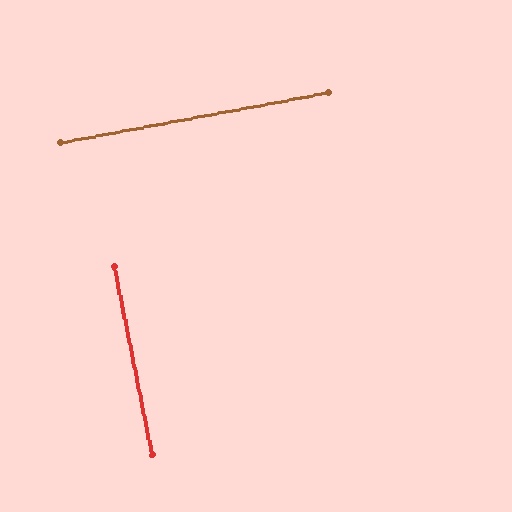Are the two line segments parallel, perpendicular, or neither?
Perpendicular — they meet at approximately 89°.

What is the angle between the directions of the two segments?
Approximately 89 degrees.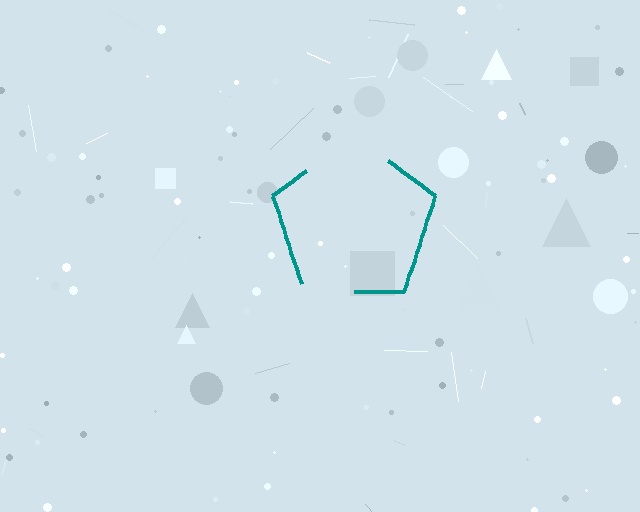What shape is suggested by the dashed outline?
The dashed outline suggests a pentagon.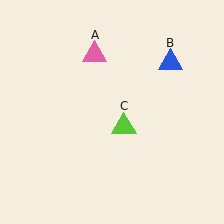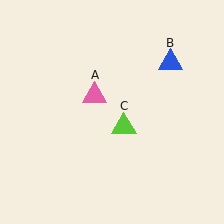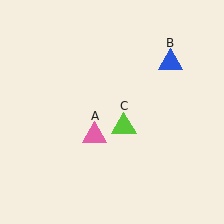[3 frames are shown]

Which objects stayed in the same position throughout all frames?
Blue triangle (object B) and lime triangle (object C) remained stationary.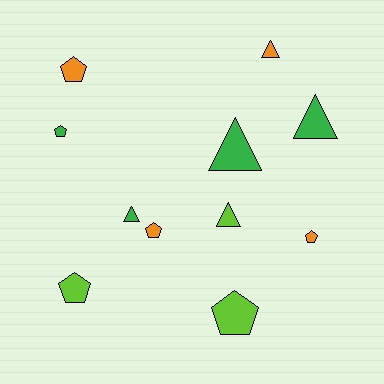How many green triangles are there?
There are 3 green triangles.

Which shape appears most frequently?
Pentagon, with 6 objects.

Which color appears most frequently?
Green, with 4 objects.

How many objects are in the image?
There are 11 objects.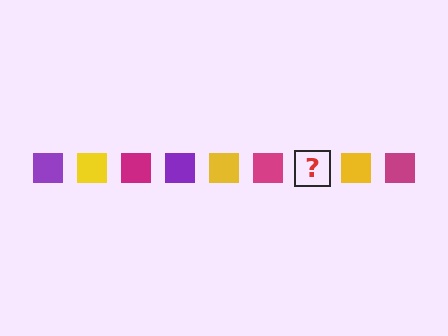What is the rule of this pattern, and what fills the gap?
The rule is that the pattern cycles through purple, yellow, magenta squares. The gap should be filled with a purple square.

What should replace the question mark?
The question mark should be replaced with a purple square.